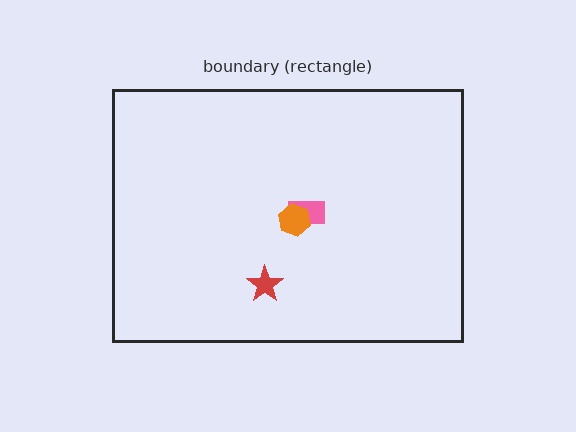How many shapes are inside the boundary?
3 inside, 0 outside.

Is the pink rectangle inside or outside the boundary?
Inside.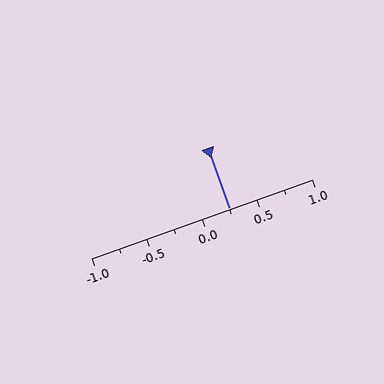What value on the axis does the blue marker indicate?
The marker indicates approximately 0.25.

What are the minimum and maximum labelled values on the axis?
The axis runs from -1.0 to 1.0.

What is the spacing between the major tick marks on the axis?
The major ticks are spaced 0.5 apart.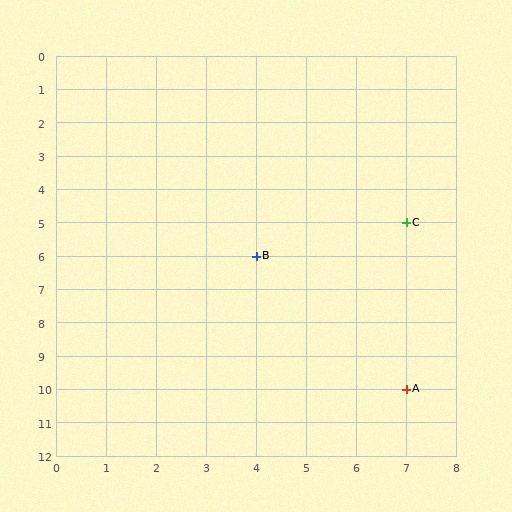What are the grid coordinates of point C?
Point C is at grid coordinates (7, 5).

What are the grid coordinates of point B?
Point B is at grid coordinates (4, 6).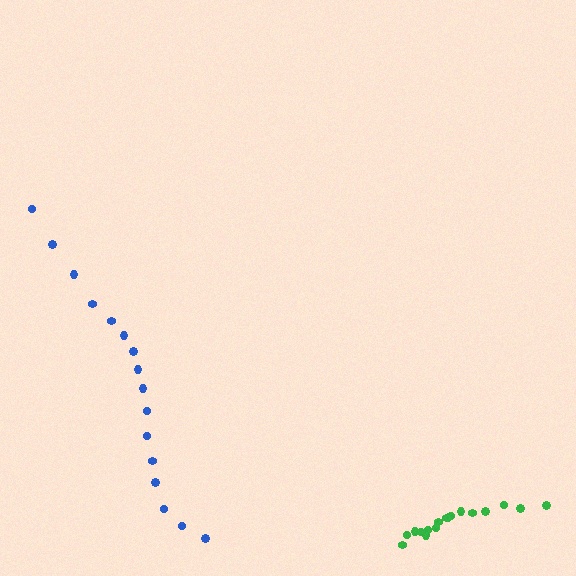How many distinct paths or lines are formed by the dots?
There are 2 distinct paths.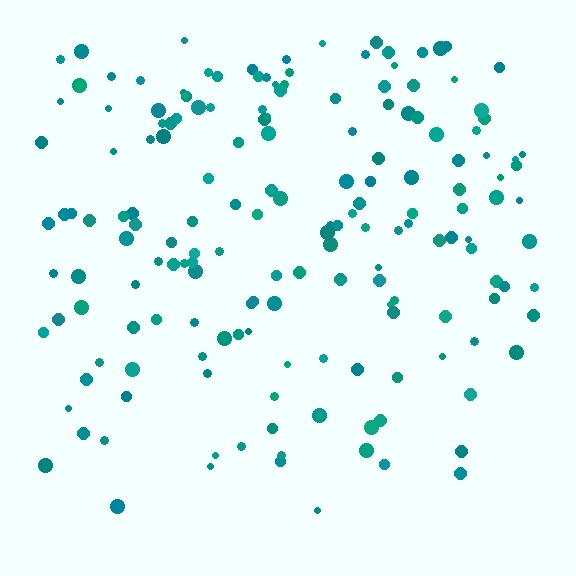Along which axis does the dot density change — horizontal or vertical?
Vertical.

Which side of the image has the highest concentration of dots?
The top.